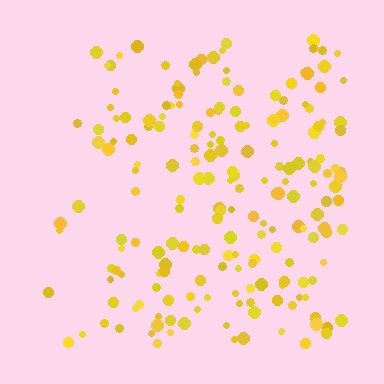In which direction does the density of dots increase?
From left to right, with the right side densest.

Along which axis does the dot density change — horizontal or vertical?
Horizontal.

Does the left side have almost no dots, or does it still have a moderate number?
Still a moderate number, just noticeably fewer than the right.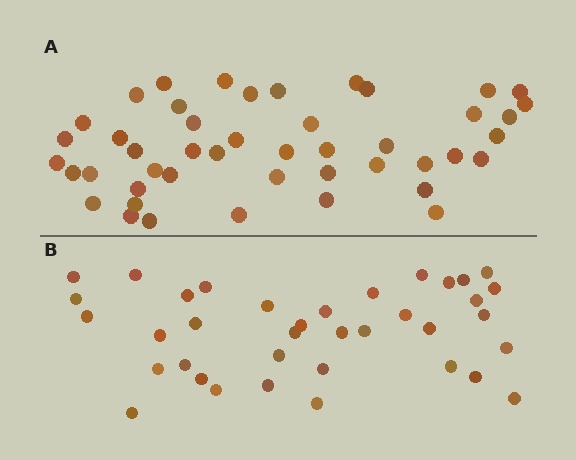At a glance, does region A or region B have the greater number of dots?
Region A (the top region) has more dots.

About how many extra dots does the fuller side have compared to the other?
Region A has roughly 8 or so more dots than region B.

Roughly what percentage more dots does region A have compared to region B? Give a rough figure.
About 25% more.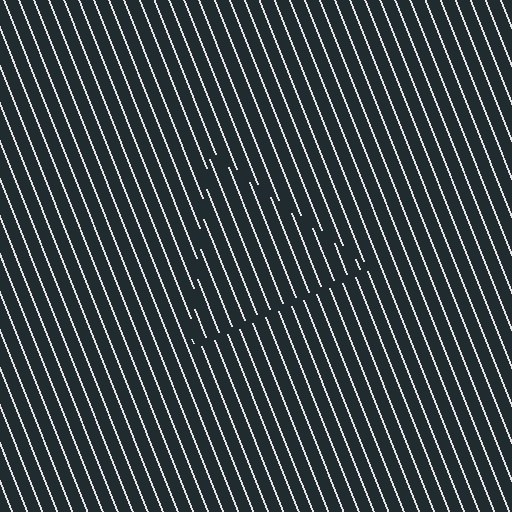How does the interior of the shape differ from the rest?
The interior of the shape contains the same grating, shifted by half a period — the contour is defined by the phase discontinuity where line-ends from the inner and outer gratings abut.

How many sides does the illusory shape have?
3 sides — the line-ends trace a triangle.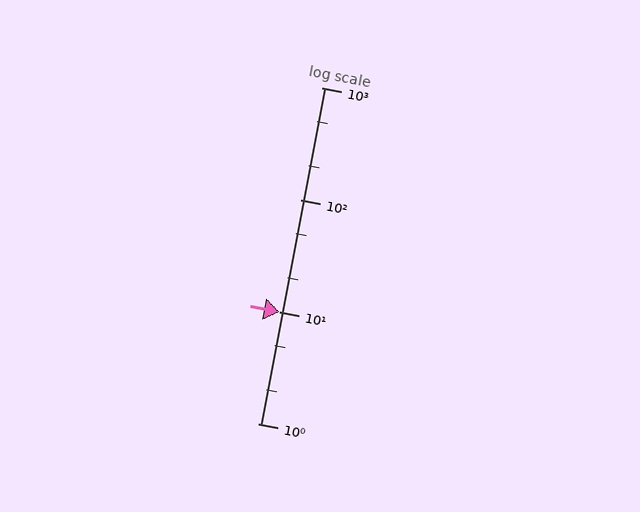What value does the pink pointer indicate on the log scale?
The pointer indicates approximately 10.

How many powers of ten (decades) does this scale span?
The scale spans 3 decades, from 1 to 1000.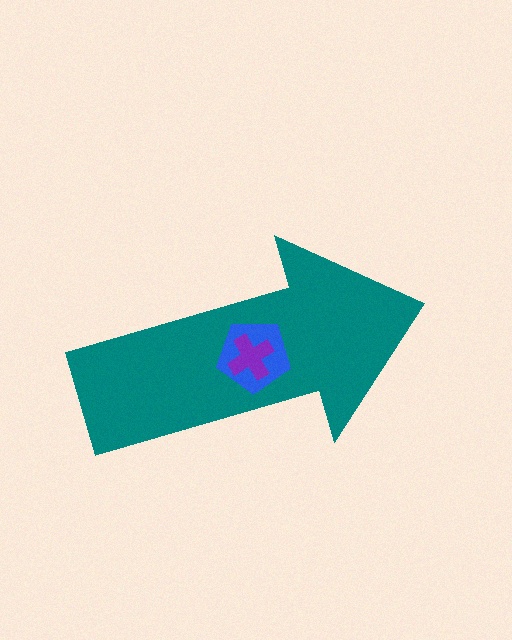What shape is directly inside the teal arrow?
The blue pentagon.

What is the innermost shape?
The purple cross.